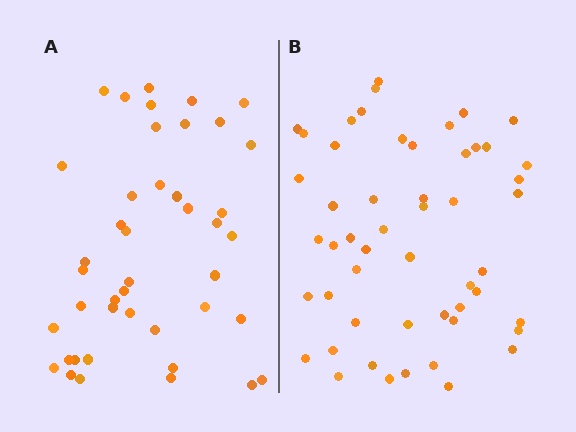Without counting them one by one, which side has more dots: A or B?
Region B (the right region) has more dots.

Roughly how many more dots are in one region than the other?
Region B has roughly 8 or so more dots than region A.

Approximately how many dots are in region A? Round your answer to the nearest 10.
About 40 dots. (The exact count is 43, which rounds to 40.)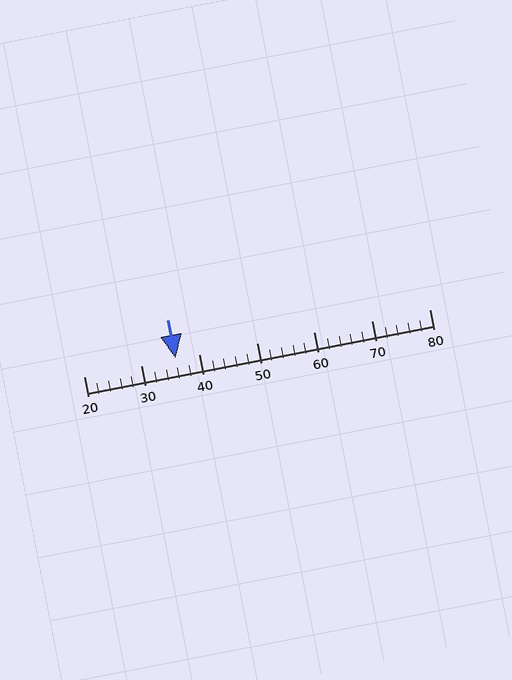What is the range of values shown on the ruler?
The ruler shows values from 20 to 80.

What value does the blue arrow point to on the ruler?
The blue arrow points to approximately 36.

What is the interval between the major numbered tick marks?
The major tick marks are spaced 10 units apart.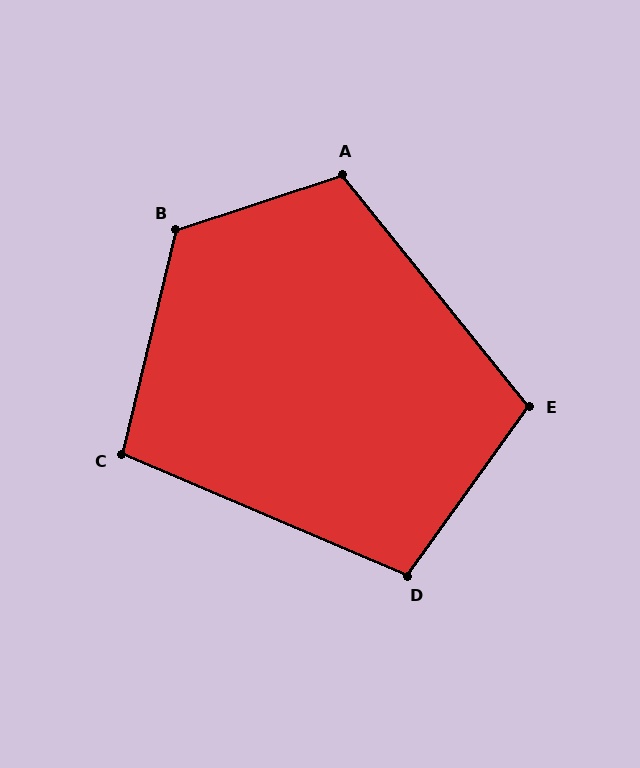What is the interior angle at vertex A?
Approximately 110 degrees (obtuse).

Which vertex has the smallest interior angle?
C, at approximately 99 degrees.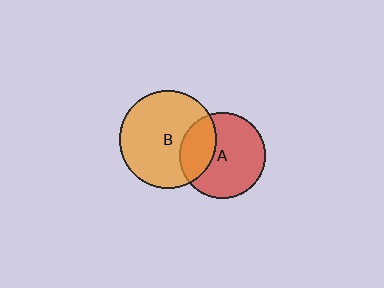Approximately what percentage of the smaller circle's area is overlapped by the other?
Approximately 30%.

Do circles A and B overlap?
Yes.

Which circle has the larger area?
Circle B (orange).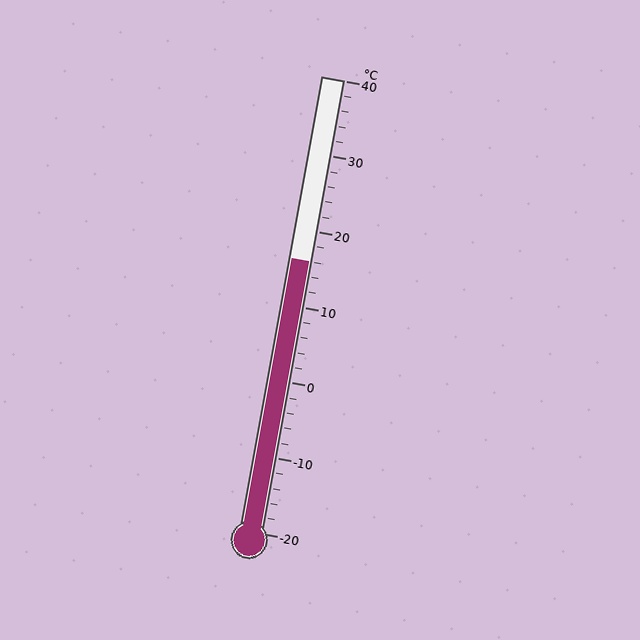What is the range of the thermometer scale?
The thermometer scale ranges from -20°C to 40°C.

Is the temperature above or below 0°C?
The temperature is above 0°C.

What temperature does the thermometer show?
The thermometer shows approximately 16°C.